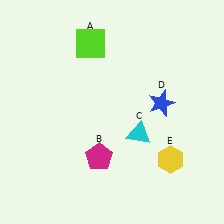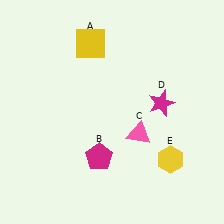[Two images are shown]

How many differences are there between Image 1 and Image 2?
There are 3 differences between the two images.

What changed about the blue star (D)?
In Image 1, D is blue. In Image 2, it changed to magenta.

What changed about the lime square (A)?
In Image 1, A is lime. In Image 2, it changed to yellow.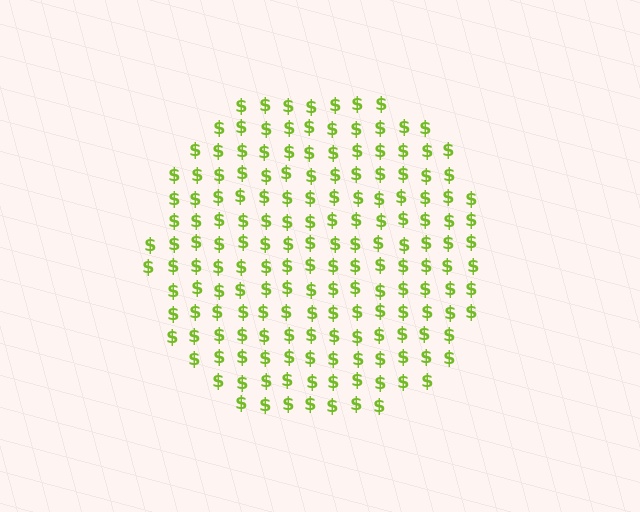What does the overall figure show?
The overall figure shows a circle.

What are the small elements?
The small elements are dollar signs.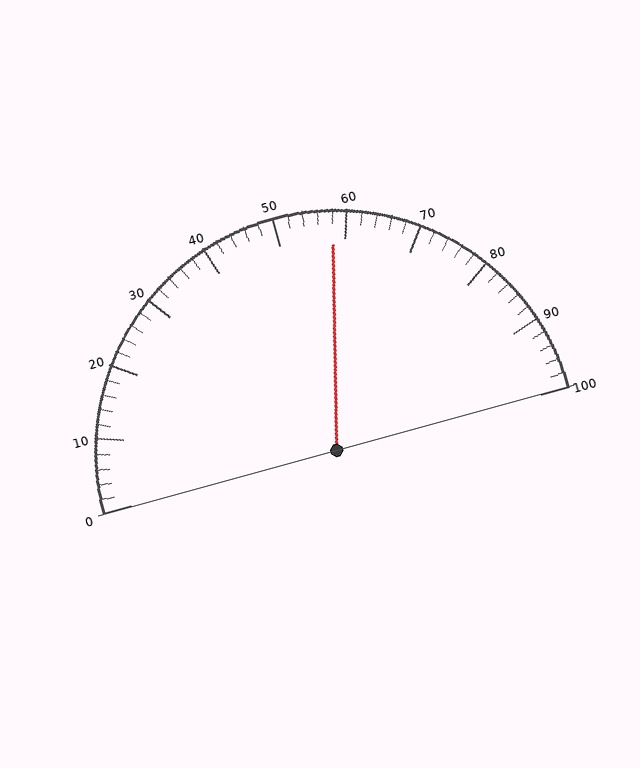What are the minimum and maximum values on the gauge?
The gauge ranges from 0 to 100.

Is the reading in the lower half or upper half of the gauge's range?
The reading is in the upper half of the range (0 to 100).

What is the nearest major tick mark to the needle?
The nearest major tick mark is 60.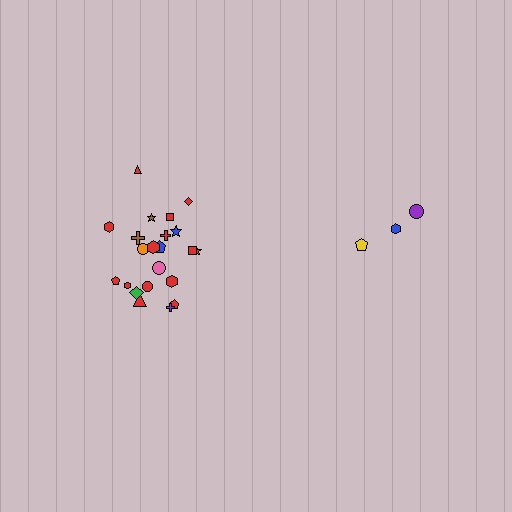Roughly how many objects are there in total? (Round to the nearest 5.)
Roughly 25 objects in total.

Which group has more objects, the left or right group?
The left group.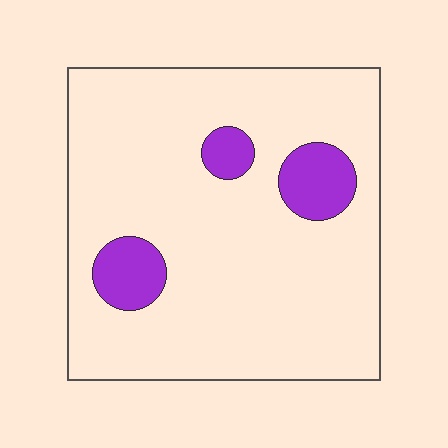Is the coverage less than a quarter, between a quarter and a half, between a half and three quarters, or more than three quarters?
Less than a quarter.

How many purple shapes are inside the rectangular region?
3.